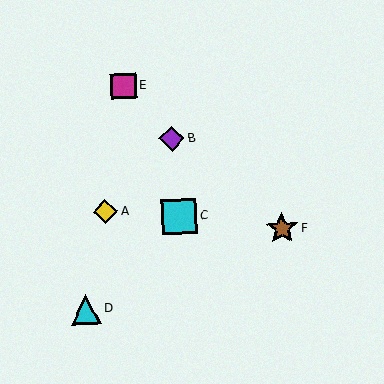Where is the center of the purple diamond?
The center of the purple diamond is at (172, 139).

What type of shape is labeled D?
Shape D is a cyan triangle.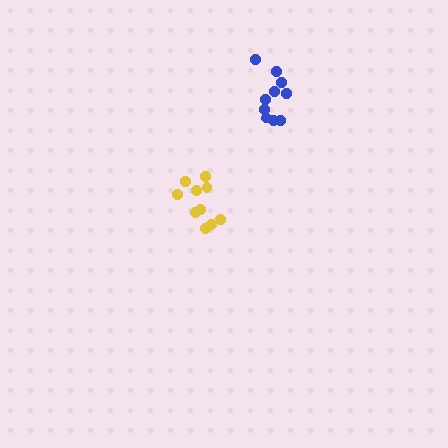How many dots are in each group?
Group 1: 10 dots, Group 2: 10 dots (20 total).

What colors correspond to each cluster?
The clusters are colored: yellow, blue.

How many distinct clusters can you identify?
There are 2 distinct clusters.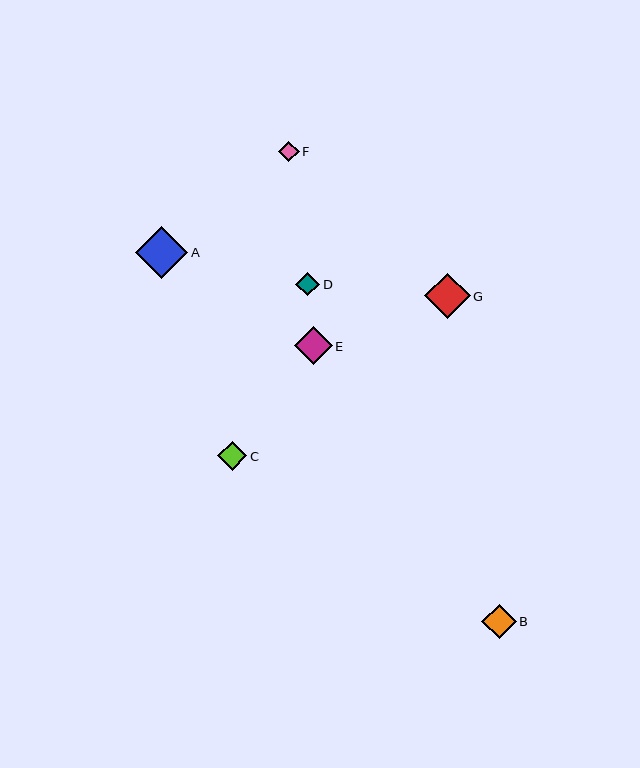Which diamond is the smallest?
Diamond F is the smallest with a size of approximately 20 pixels.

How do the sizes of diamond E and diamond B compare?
Diamond E and diamond B are approximately the same size.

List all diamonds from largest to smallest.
From largest to smallest: A, G, E, B, C, D, F.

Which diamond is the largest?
Diamond A is the largest with a size of approximately 52 pixels.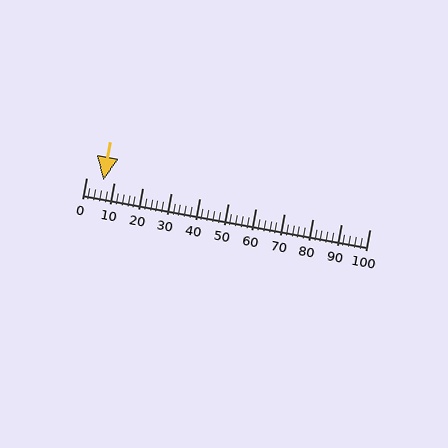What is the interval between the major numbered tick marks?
The major tick marks are spaced 10 units apart.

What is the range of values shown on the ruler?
The ruler shows values from 0 to 100.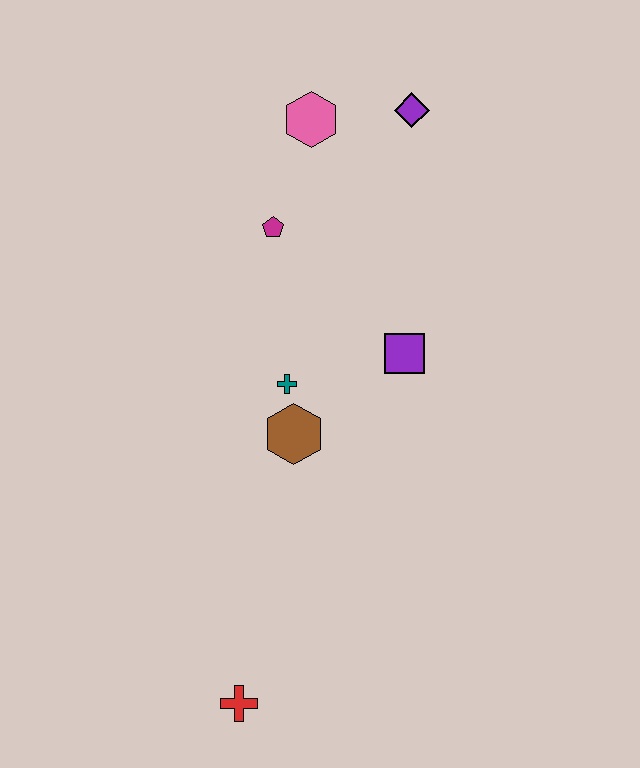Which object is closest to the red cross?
The brown hexagon is closest to the red cross.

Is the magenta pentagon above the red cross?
Yes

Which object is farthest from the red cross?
The purple diamond is farthest from the red cross.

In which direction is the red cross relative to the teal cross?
The red cross is below the teal cross.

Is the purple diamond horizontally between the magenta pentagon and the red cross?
No